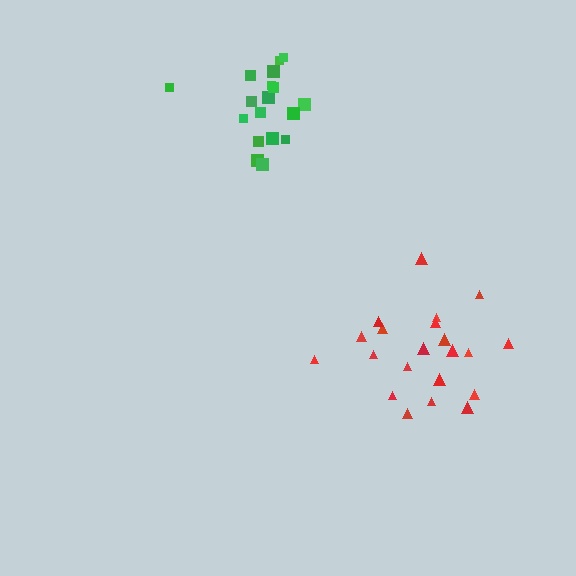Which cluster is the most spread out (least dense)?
Red.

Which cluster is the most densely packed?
Green.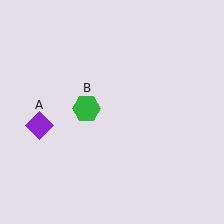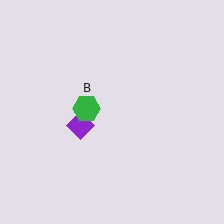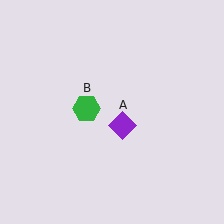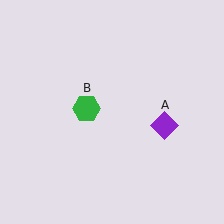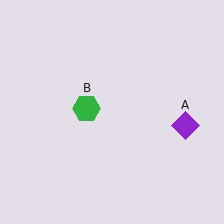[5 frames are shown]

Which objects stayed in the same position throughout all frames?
Green hexagon (object B) remained stationary.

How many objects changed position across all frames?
1 object changed position: purple diamond (object A).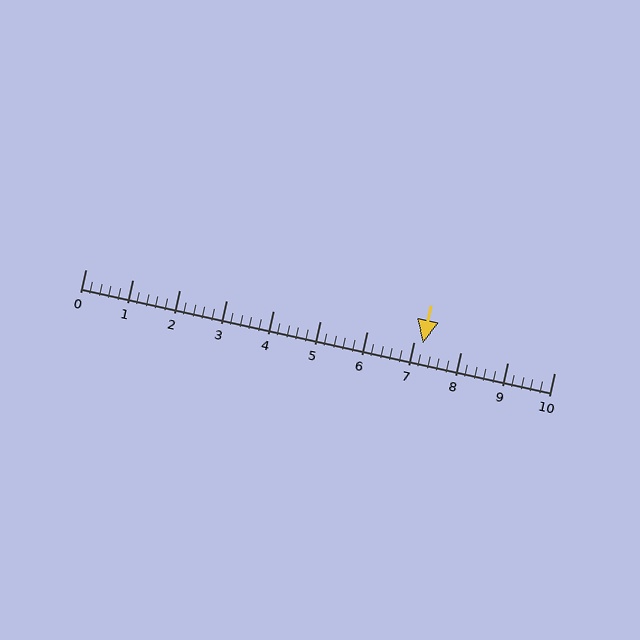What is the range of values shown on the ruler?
The ruler shows values from 0 to 10.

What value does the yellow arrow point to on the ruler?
The yellow arrow points to approximately 7.2.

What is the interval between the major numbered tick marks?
The major tick marks are spaced 1 units apart.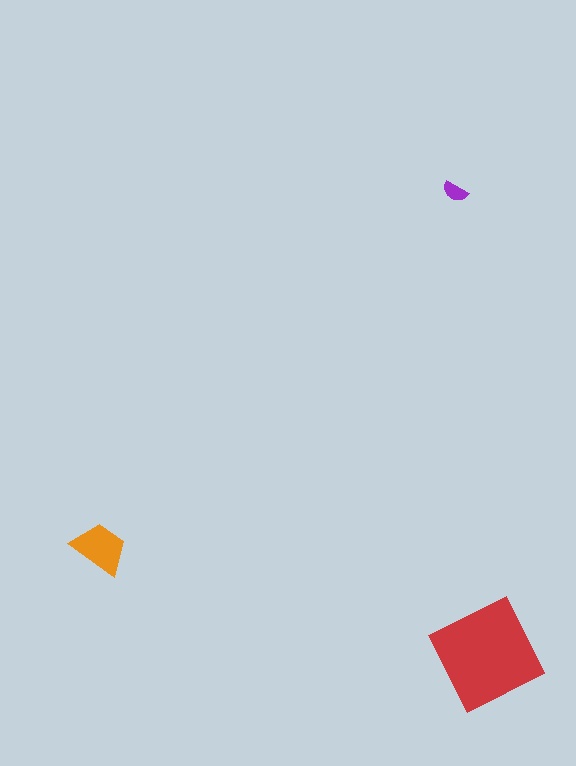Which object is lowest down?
The red diamond is bottommost.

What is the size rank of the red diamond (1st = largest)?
1st.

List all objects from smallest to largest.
The purple semicircle, the orange trapezoid, the red diamond.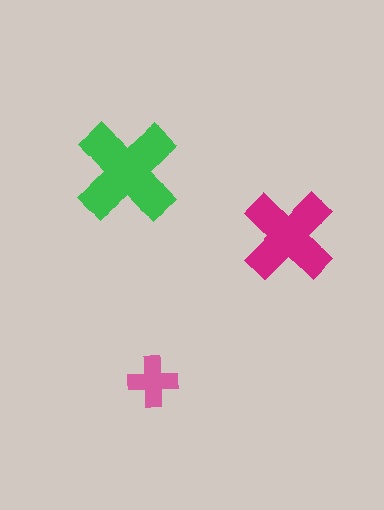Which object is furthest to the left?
The green cross is leftmost.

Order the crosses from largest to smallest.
the green one, the magenta one, the pink one.